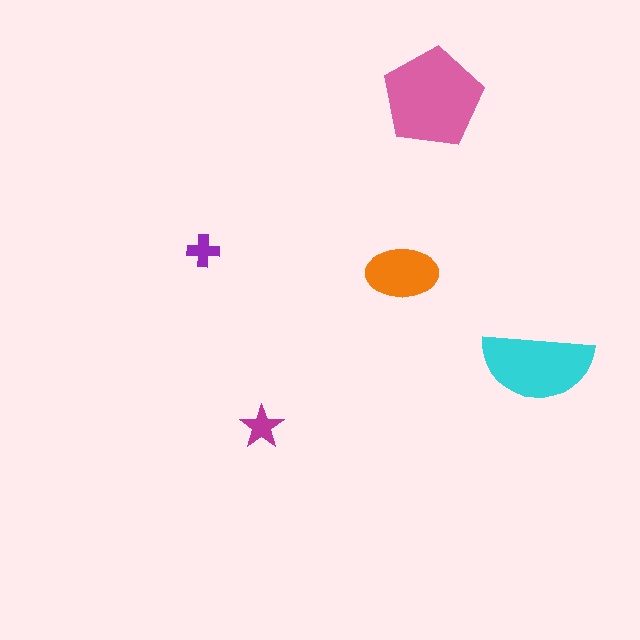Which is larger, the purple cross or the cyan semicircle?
The cyan semicircle.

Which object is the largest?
The pink pentagon.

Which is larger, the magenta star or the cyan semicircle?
The cyan semicircle.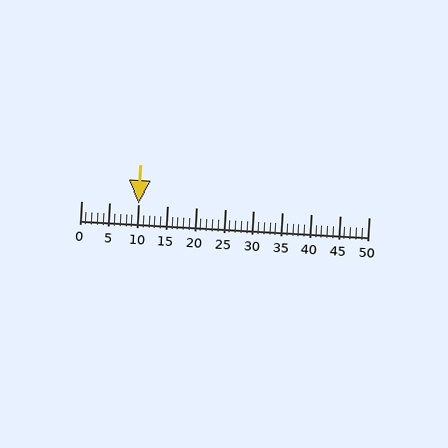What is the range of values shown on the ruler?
The ruler shows values from 0 to 50.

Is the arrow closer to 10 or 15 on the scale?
The arrow is closer to 10.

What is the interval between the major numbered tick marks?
The major tick marks are spaced 5 units apart.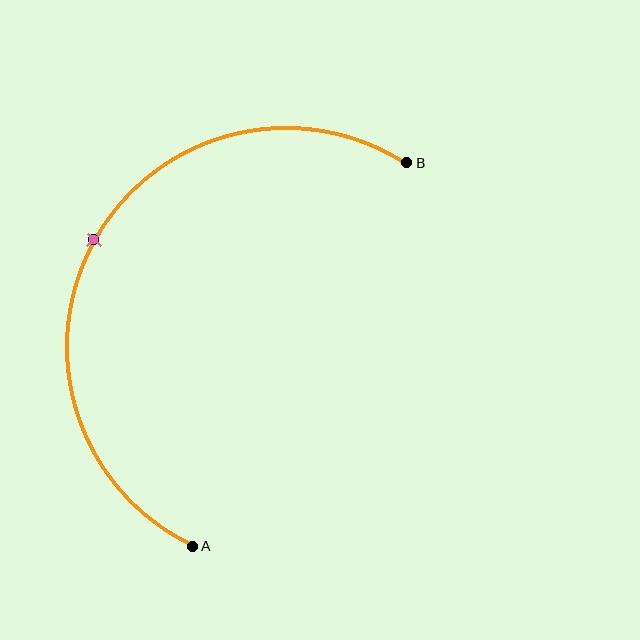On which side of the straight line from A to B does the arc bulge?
The arc bulges to the left of the straight line connecting A and B.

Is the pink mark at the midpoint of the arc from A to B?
Yes. The pink mark lies on the arc at equal arc-length from both A and B — it is the arc midpoint.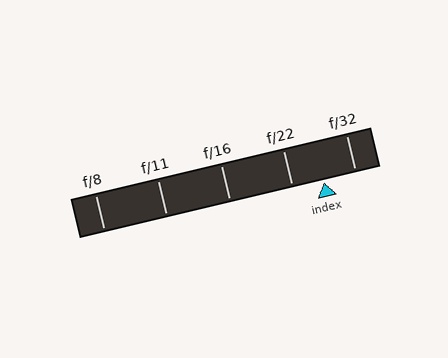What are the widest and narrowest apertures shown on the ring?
The widest aperture shown is f/8 and the narrowest is f/32.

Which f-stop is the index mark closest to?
The index mark is closest to f/22.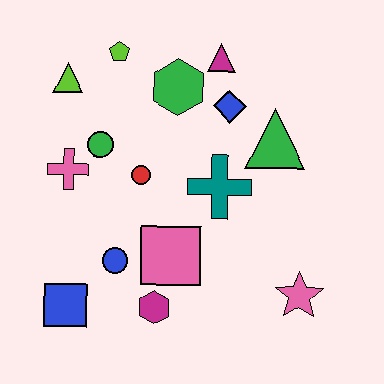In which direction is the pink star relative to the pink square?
The pink star is to the right of the pink square.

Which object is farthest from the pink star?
The lime triangle is farthest from the pink star.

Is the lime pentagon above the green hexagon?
Yes